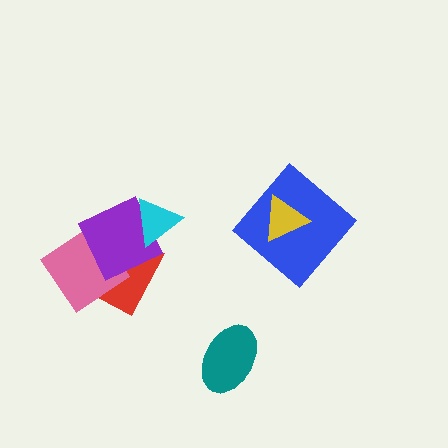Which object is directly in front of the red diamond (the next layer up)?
The pink diamond is directly in front of the red diamond.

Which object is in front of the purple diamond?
The cyan triangle is in front of the purple diamond.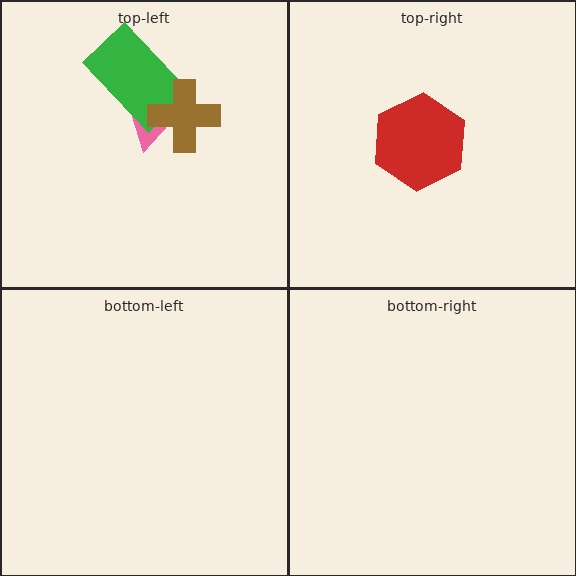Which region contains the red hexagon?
The top-right region.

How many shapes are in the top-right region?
1.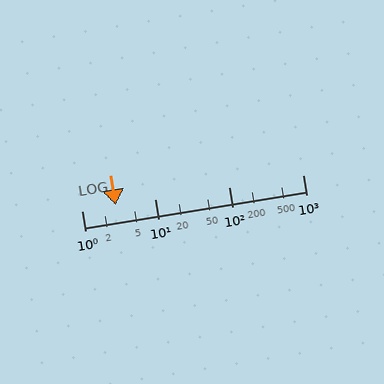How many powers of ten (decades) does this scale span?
The scale spans 3 decades, from 1 to 1000.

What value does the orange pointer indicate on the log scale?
The pointer indicates approximately 2.9.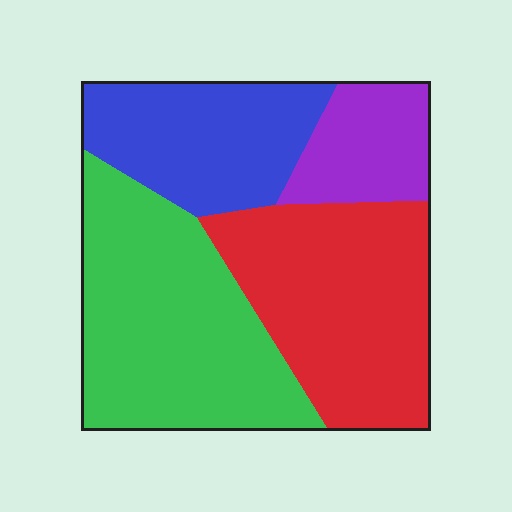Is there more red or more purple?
Red.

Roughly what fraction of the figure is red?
Red covers 32% of the figure.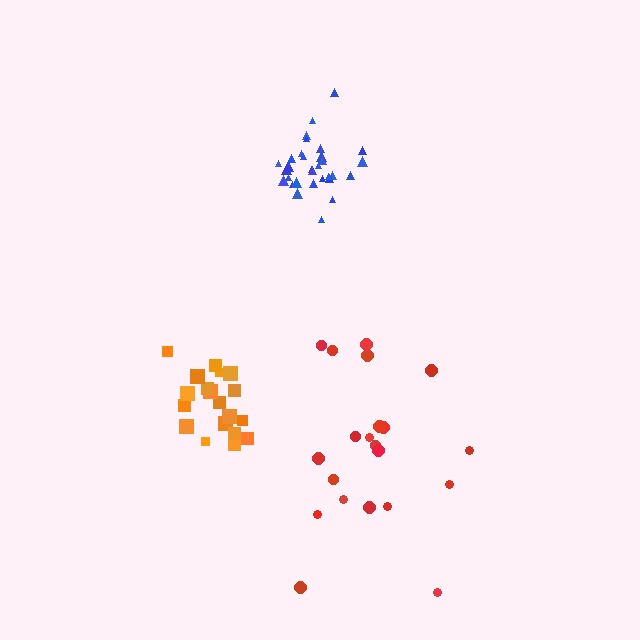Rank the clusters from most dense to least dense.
blue, orange, red.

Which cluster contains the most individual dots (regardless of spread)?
Blue (32).